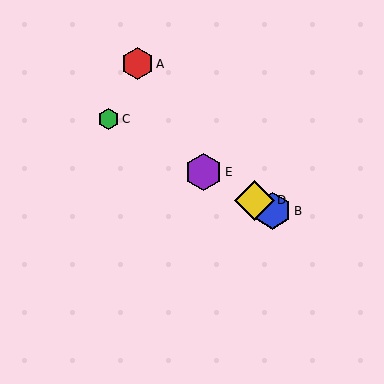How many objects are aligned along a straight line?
4 objects (B, C, D, E) are aligned along a straight line.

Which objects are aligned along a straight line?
Objects B, C, D, E are aligned along a straight line.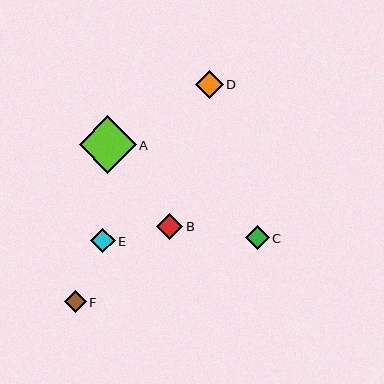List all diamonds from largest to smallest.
From largest to smallest: A, D, B, E, C, F.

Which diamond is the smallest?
Diamond F is the smallest with a size of approximately 22 pixels.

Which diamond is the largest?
Diamond A is the largest with a size of approximately 57 pixels.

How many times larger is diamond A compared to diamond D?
Diamond A is approximately 2.1 times the size of diamond D.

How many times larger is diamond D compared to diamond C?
Diamond D is approximately 1.1 times the size of diamond C.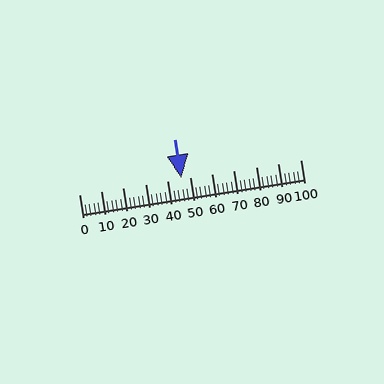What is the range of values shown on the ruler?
The ruler shows values from 0 to 100.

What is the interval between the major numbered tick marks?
The major tick marks are spaced 10 units apart.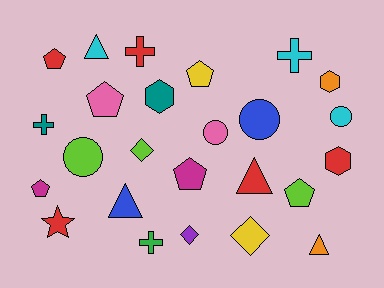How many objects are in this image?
There are 25 objects.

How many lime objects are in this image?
There are 3 lime objects.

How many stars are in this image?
There is 1 star.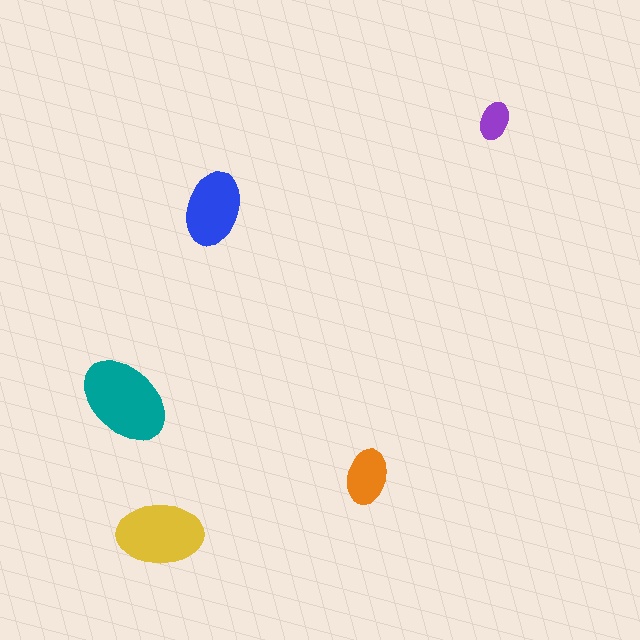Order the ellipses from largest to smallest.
the teal one, the yellow one, the blue one, the orange one, the purple one.